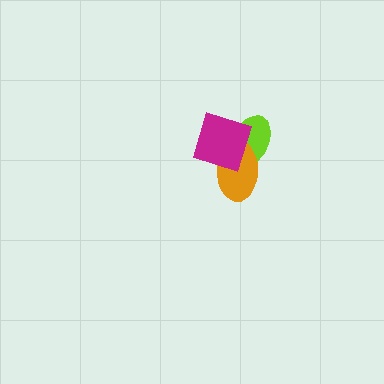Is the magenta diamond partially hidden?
No, no other shape covers it.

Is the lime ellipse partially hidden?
Yes, it is partially covered by another shape.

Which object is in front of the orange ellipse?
The magenta diamond is in front of the orange ellipse.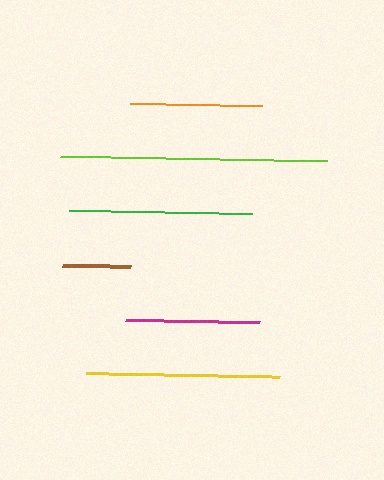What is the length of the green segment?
The green segment is approximately 184 pixels long.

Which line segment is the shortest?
The brown line is the shortest at approximately 68 pixels.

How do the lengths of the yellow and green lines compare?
The yellow and green lines are approximately the same length.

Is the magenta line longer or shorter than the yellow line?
The yellow line is longer than the magenta line.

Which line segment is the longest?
The lime line is the longest at approximately 267 pixels.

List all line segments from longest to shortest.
From longest to shortest: lime, yellow, green, magenta, orange, brown.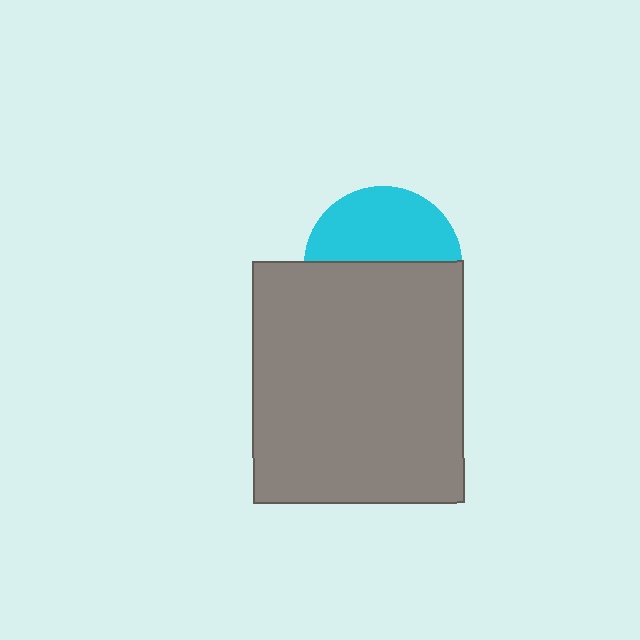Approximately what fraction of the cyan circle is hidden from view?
Roughly 53% of the cyan circle is hidden behind the gray rectangle.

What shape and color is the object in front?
The object in front is a gray rectangle.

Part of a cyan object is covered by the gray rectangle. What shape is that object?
It is a circle.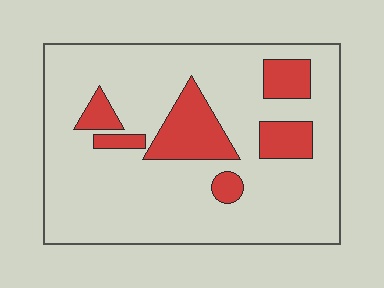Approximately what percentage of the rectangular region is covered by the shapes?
Approximately 20%.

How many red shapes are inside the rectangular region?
6.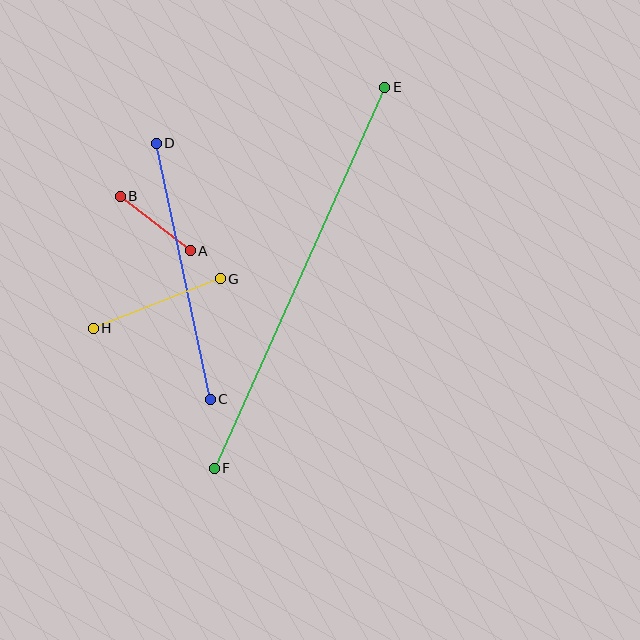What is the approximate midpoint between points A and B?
The midpoint is at approximately (155, 223) pixels.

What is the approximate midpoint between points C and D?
The midpoint is at approximately (183, 271) pixels.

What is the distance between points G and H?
The distance is approximately 136 pixels.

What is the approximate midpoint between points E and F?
The midpoint is at approximately (300, 278) pixels.